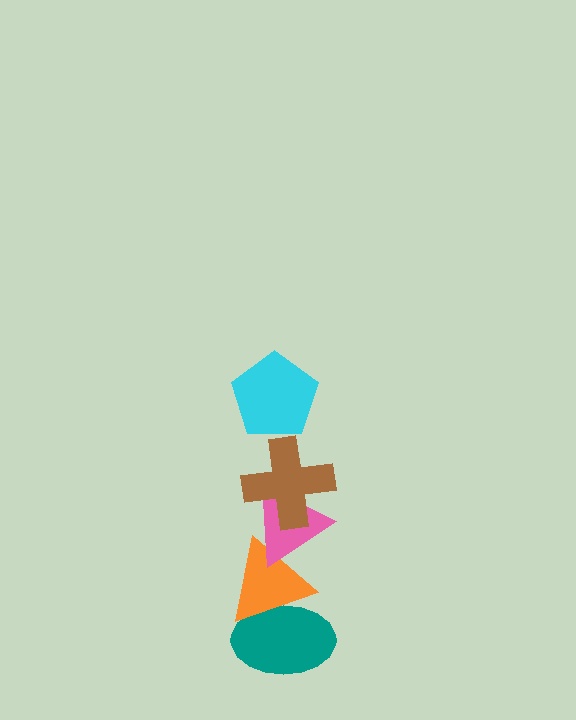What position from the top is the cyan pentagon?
The cyan pentagon is 1st from the top.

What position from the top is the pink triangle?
The pink triangle is 3rd from the top.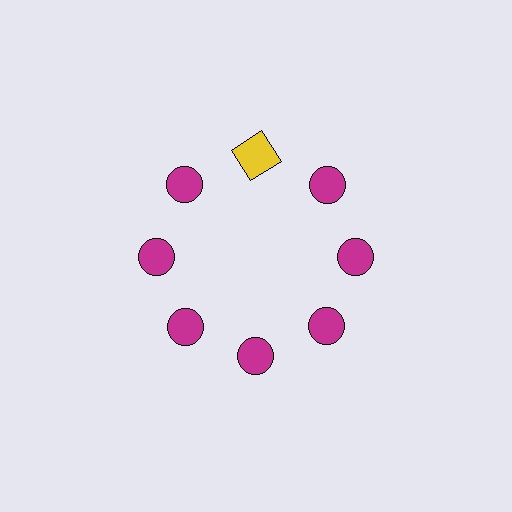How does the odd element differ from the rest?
It differs in both color (yellow instead of magenta) and shape (square instead of circle).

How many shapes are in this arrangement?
There are 8 shapes arranged in a ring pattern.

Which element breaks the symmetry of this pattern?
The yellow square at roughly the 12 o'clock position breaks the symmetry. All other shapes are magenta circles.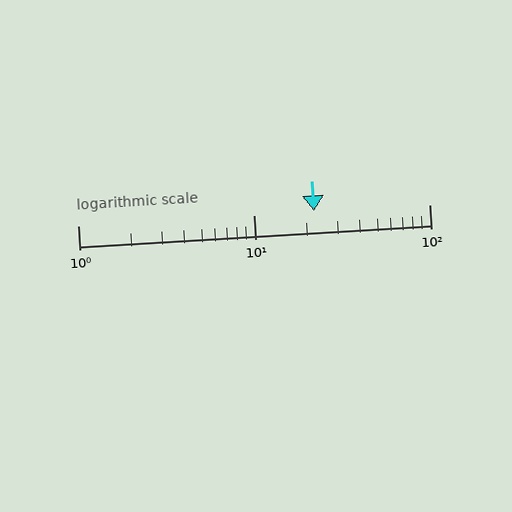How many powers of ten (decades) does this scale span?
The scale spans 2 decades, from 1 to 100.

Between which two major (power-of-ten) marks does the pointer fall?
The pointer is between 10 and 100.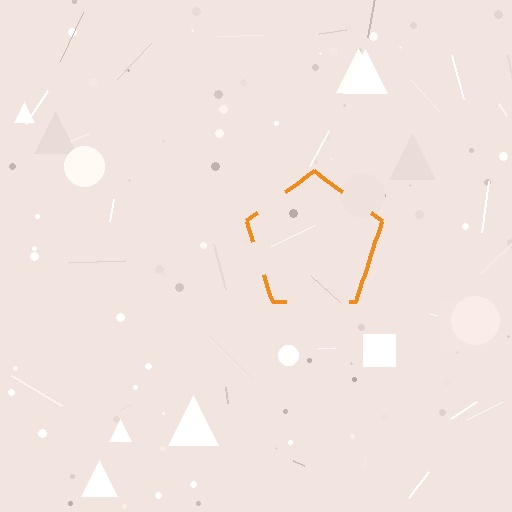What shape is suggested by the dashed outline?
The dashed outline suggests a pentagon.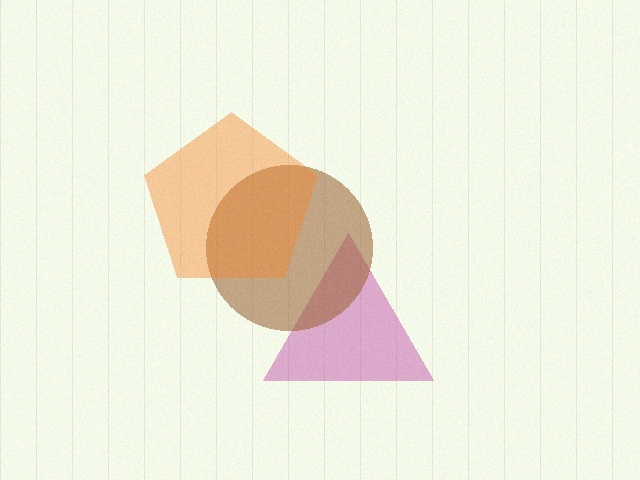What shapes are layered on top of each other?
The layered shapes are: a magenta triangle, a brown circle, an orange pentagon.